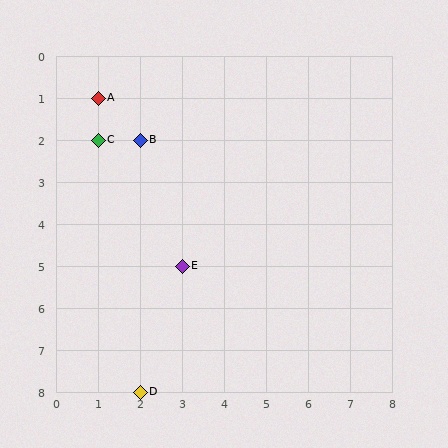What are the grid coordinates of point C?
Point C is at grid coordinates (1, 2).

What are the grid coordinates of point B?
Point B is at grid coordinates (2, 2).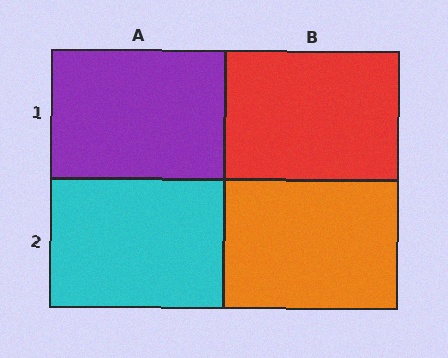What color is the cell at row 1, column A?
Purple.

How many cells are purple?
1 cell is purple.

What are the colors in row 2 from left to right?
Cyan, orange.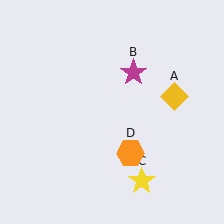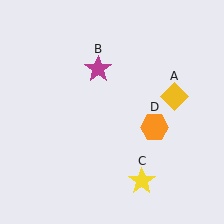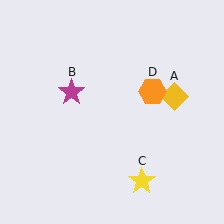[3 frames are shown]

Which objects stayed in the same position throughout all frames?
Yellow diamond (object A) and yellow star (object C) remained stationary.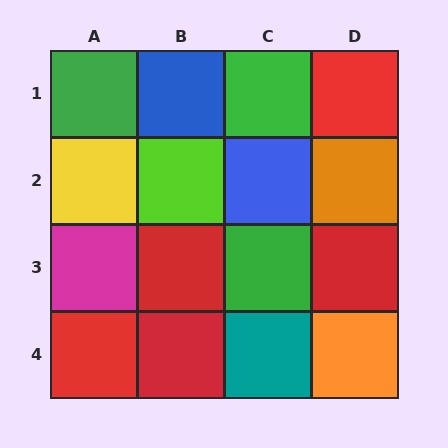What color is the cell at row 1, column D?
Red.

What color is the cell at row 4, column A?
Red.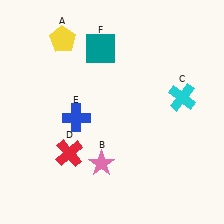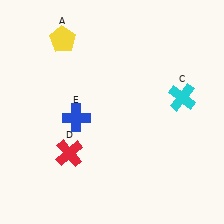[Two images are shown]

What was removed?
The teal square (F), the pink star (B) were removed in Image 2.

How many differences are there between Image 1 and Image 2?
There are 2 differences between the two images.